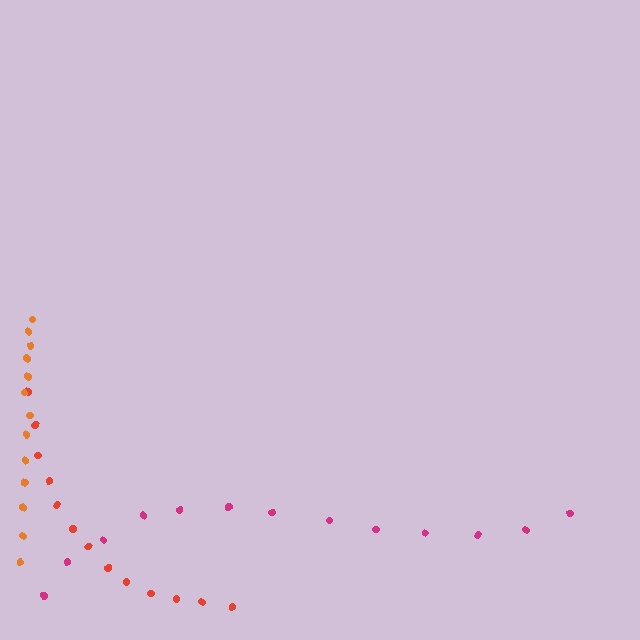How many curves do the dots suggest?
There are 3 distinct paths.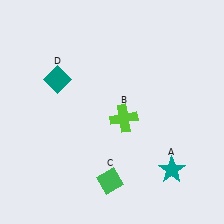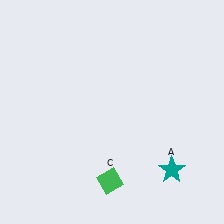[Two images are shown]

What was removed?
The teal diamond (D), the lime cross (B) were removed in Image 2.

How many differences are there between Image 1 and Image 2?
There are 2 differences between the two images.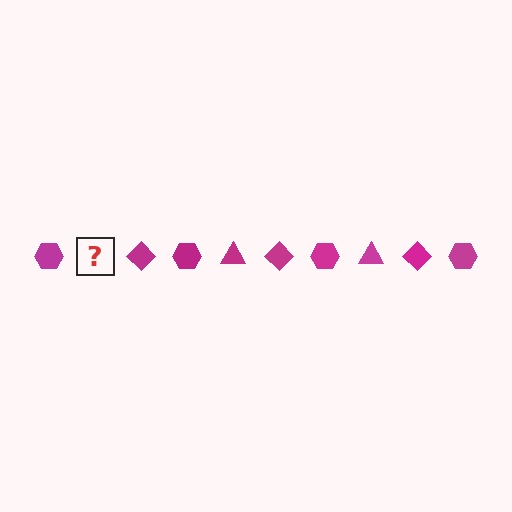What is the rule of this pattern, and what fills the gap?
The rule is that the pattern cycles through hexagon, triangle, diamond shapes in magenta. The gap should be filled with a magenta triangle.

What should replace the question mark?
The question mark should be replaced with a magenta triangle.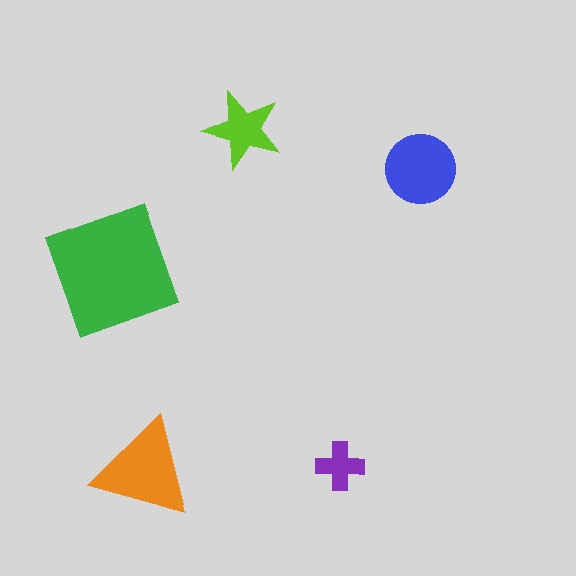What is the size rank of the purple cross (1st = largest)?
5th.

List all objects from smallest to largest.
The purple cross, the lime star, the blue circle, the orange triangle, the green square.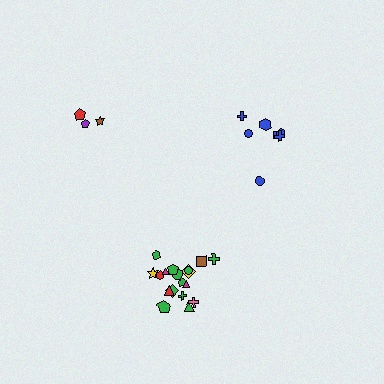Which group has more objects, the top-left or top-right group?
The top-right group.